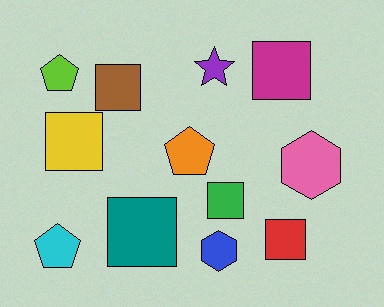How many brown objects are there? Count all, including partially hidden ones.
There is 1 brown object.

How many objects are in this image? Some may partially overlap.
There are 12 objects.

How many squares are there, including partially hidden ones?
There are 6 squares.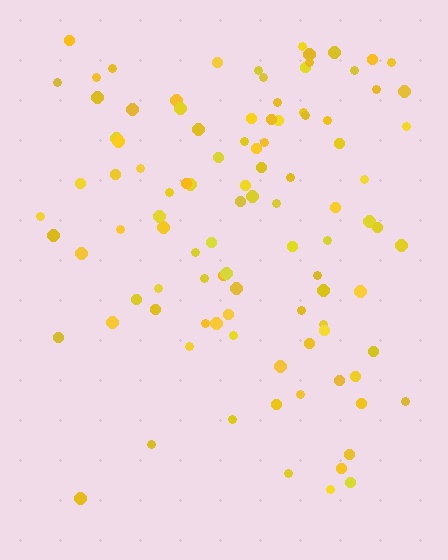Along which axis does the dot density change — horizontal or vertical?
Vertical.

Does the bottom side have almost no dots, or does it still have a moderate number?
Still a moderate number, just noticeably fewer than the top.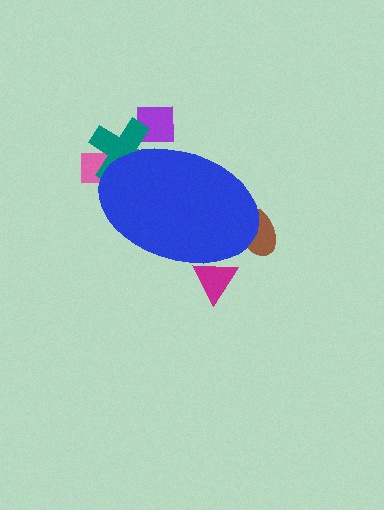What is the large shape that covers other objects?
A blue ellipse.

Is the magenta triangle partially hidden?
Yes, the magenta triangle is partially hidden behind the blue ellipse.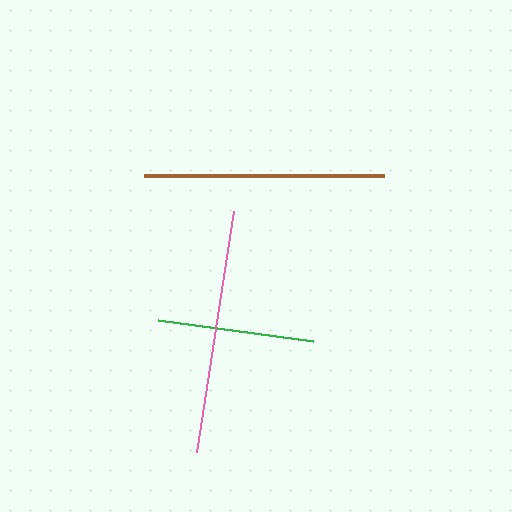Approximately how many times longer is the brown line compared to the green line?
The brown line is approximately 1.5 times the length of the green line.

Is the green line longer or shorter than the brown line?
The brown line is longer than the green line.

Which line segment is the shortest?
The green line is the shortest at approximately 157 pixels.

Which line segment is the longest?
The pink line is the longest at approximately 244 pixels.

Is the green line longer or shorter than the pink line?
The pink line is longer than the green line.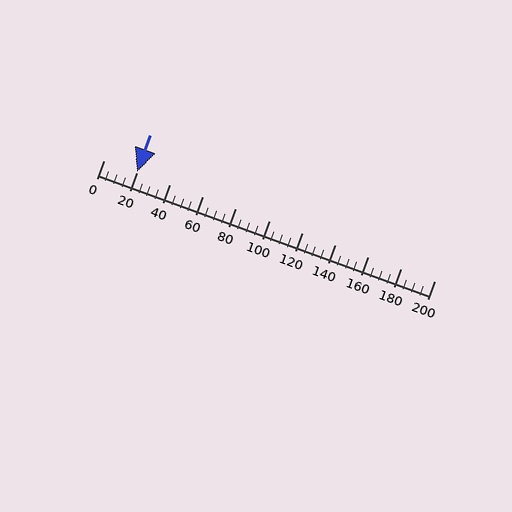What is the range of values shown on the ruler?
The ruler shows values from 0 to 200.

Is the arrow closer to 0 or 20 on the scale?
The arrow is closer to 20.